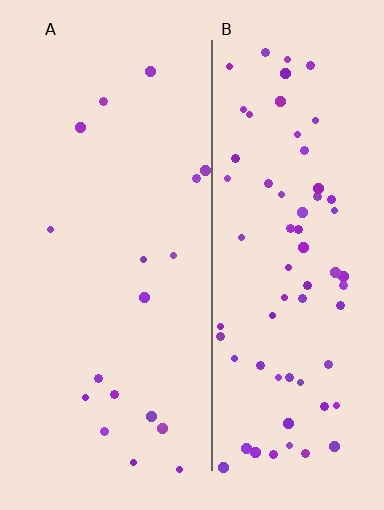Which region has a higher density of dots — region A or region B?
B (the right).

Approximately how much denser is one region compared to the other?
Approximately 3.9× — region B over region A.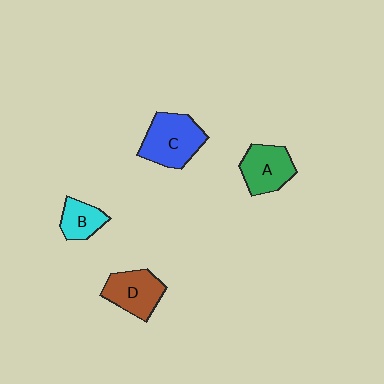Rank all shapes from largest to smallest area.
From largest to smallest: C (blue), D (brown), A (green), B (cyan).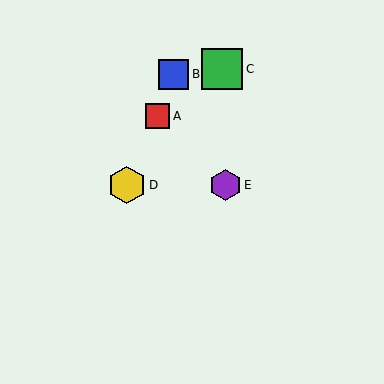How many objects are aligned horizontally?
2 objects (D, E) are aligned horizontally.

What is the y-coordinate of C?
Object C is at y≈69.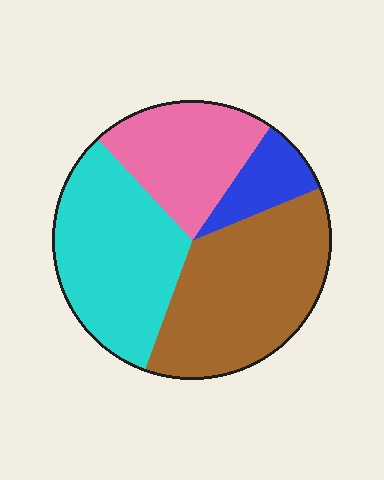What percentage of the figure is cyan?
Cyan takes up between a quarter and a half of the figure.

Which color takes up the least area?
Blue, at roughly 10%.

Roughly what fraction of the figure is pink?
Pink covers roughly 20% of the figure.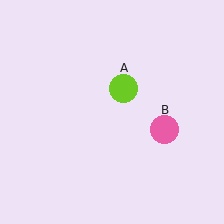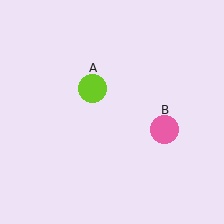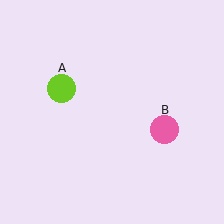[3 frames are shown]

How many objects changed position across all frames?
1 object changed position: lime circle (object A).